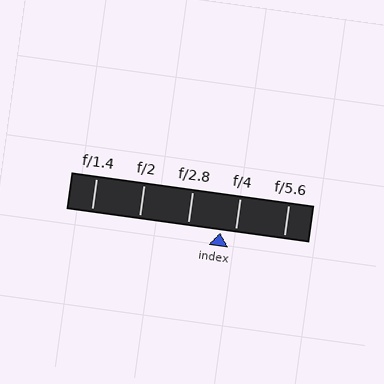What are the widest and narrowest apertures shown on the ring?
The widest aperture shown is f/1.4 and the narrowest is f/5.6.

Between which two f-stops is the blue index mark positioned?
The index mark is between f/2.8 and f/4.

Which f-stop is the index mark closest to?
The index mark is closest to f/4.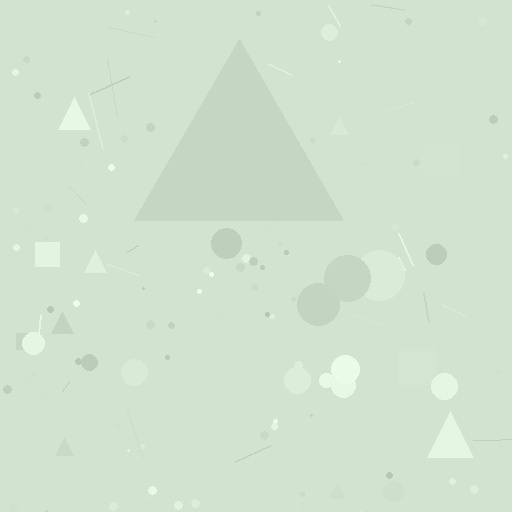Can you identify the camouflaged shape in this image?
The camouflaged shape is a triangle.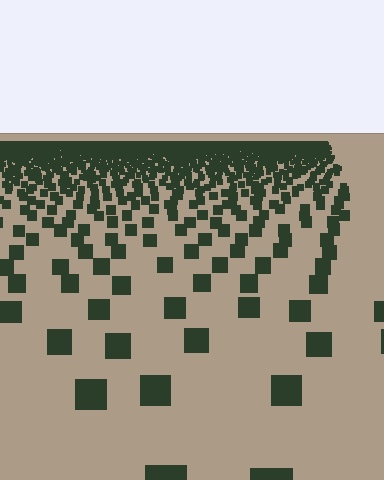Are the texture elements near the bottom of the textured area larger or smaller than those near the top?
Larger. Near the bottom, elements are closer to the viewer and appear at a bigger on-screen size.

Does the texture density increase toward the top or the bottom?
Density increases toward the top.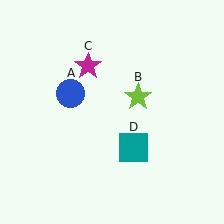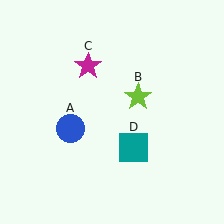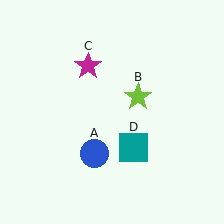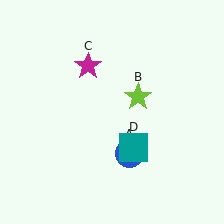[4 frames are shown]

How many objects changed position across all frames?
1 object changed position: blue circle (object A).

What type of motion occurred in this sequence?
The blue circle (object A) rotated counterclockwise around the center of the scene.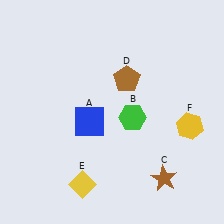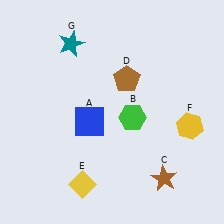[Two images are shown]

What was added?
A teal star (G) was added in Image 2.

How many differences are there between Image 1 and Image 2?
There is 1 difference between the two images.